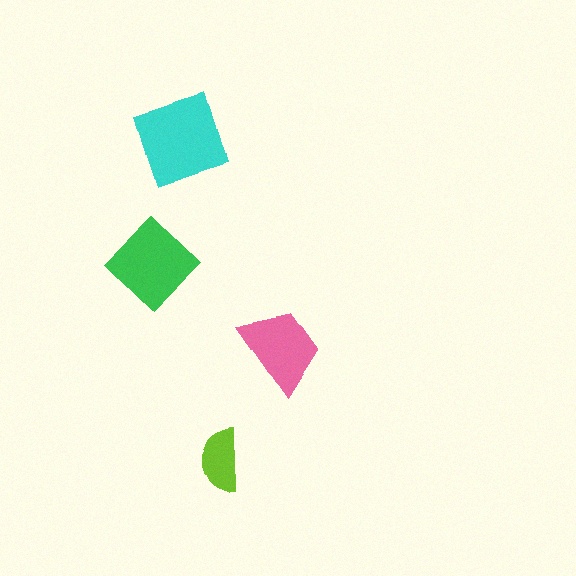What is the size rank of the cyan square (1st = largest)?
1st.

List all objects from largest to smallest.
The cyan square, the green diamond, the pink trapezoid, the lime semicircle.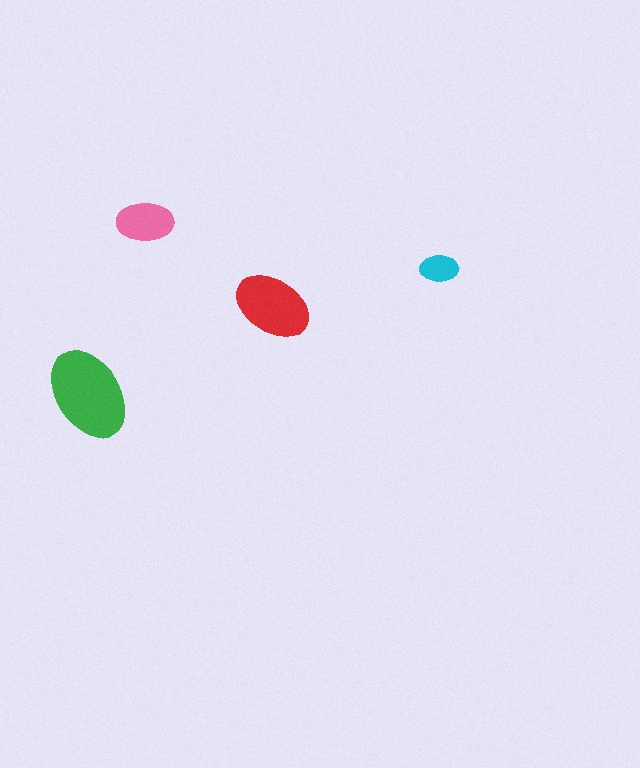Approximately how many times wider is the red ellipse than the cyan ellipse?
About 2 times wider.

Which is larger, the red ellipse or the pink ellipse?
The red one.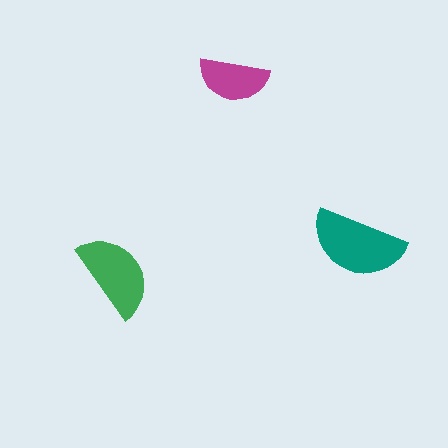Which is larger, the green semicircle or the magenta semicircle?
The green one.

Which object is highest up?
The magenta semicircle is topmost.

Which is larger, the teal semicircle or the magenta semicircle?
The teal one.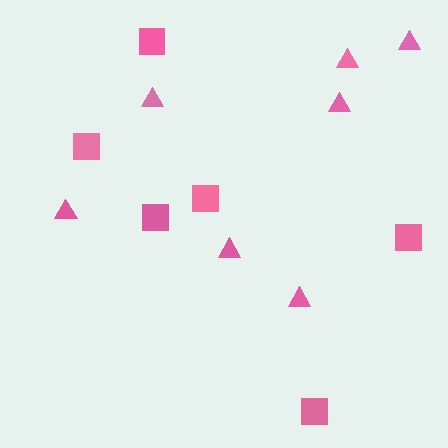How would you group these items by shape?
There are 2 groups: one group of triangles (7) and one group of squares (6).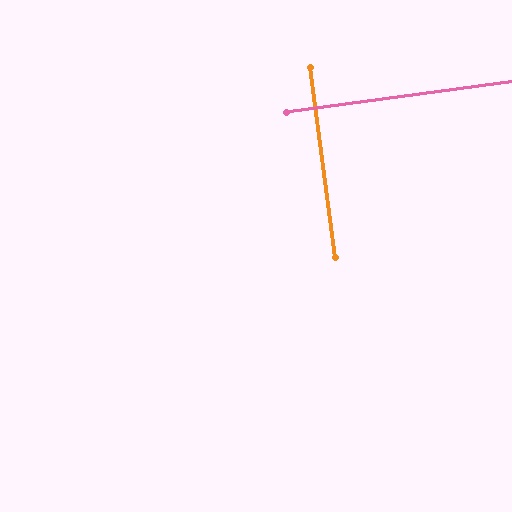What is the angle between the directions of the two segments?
Approximately 90 degrees.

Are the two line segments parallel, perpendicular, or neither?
Perpendicular — they meet at approximately 90°.